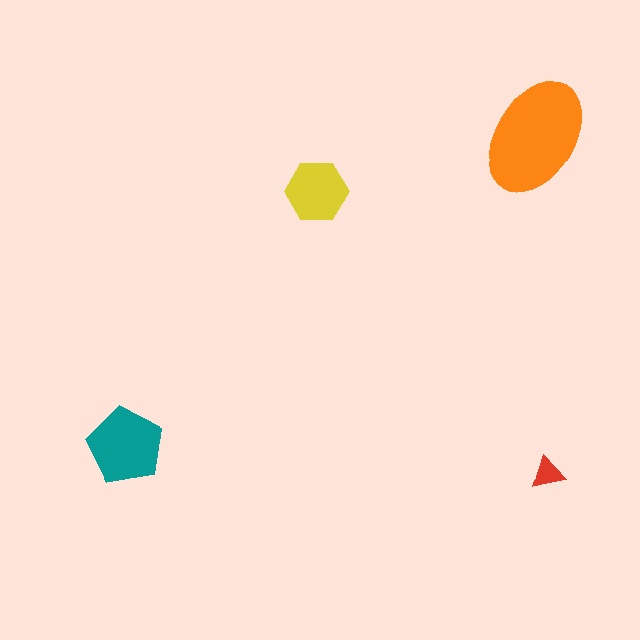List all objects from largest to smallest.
The orange ellipse, the teal pentagon, the yellow hexagon, the red triangle.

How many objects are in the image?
There are 4 objects in the image.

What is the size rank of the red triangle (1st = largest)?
4th.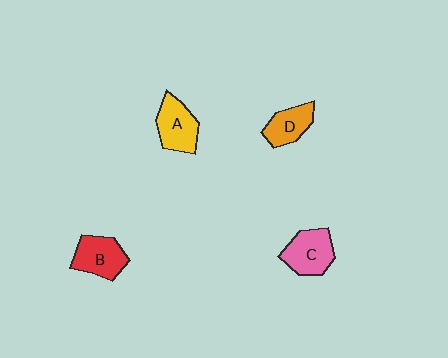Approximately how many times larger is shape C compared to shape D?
Approximately 1.3 times.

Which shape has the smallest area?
Shape D (orange).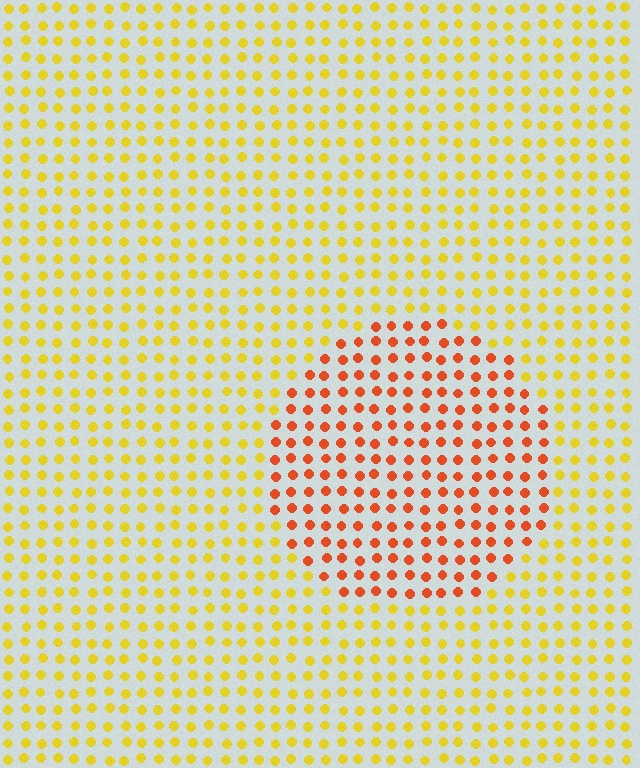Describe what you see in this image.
The image is filled with small yellow elements in a uniform arrangement. A circle-shaped region is visible where the elements are tinted to a slightly different hue, forming a subtle color boundary.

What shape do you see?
I see a circle.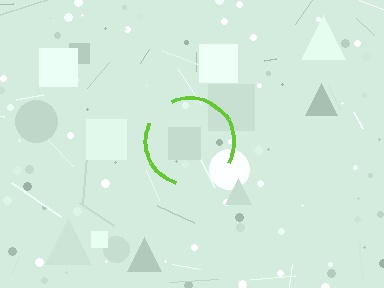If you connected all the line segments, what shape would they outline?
They would outline a circle.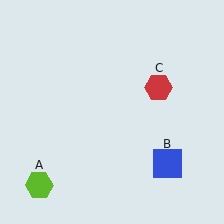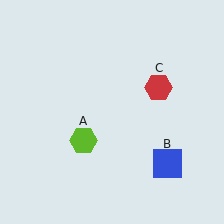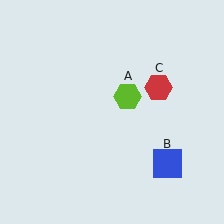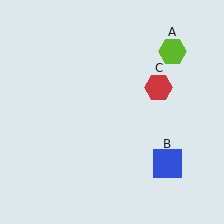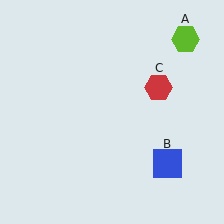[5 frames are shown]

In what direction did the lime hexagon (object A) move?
The lime hexagon (object A) moved up and to the right.